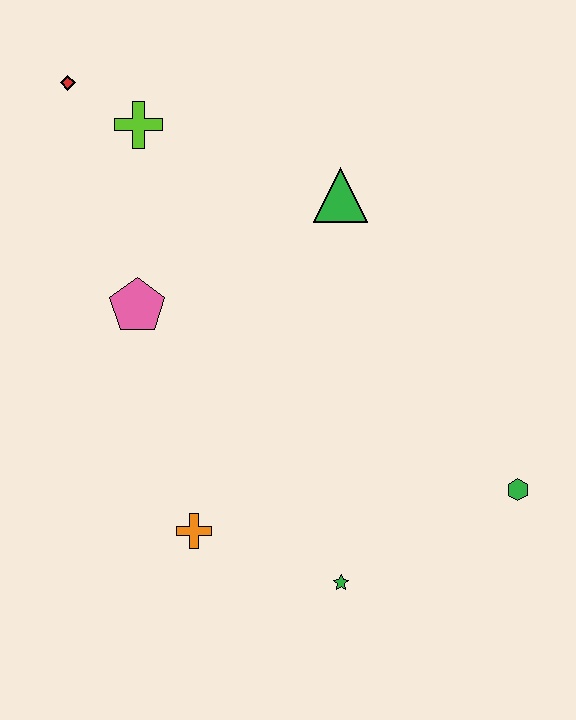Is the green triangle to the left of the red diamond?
No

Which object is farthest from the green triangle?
The green star is farthest from the green triangle.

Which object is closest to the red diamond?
The lime cross is closest to the red diamond.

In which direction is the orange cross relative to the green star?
The orange cross is to the left of the green star.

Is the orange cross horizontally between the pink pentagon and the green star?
Yes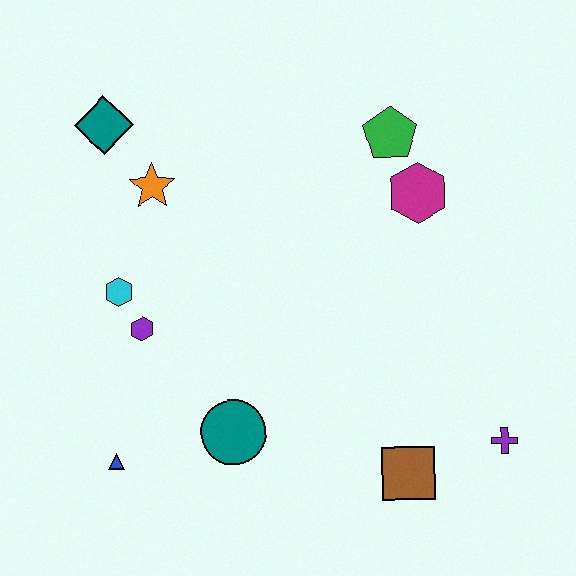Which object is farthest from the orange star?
The purple cross is farthest from the orange star.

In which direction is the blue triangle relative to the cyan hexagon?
The blue triangle is below the cyan hexagon.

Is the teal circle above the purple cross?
Yes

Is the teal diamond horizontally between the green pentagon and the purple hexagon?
No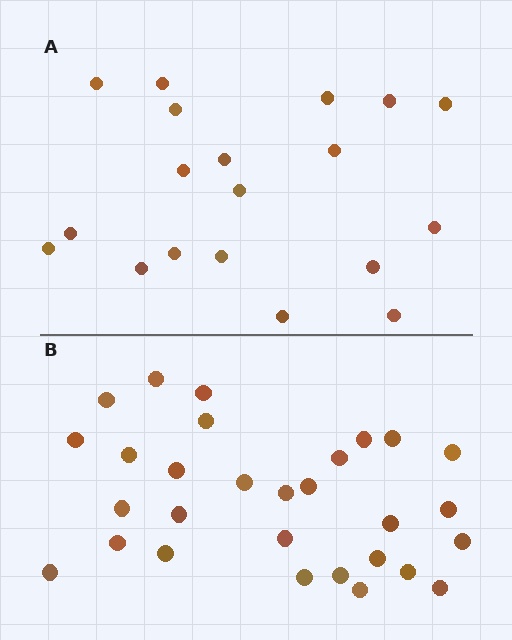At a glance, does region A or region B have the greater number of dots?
Region B (the bottom region) has more dots.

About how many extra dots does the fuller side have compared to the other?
Region B has roughly 10 or so more dots than region A.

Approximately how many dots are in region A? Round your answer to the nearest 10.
About 20 dots. (The exact count is 19, which rounds to 20.)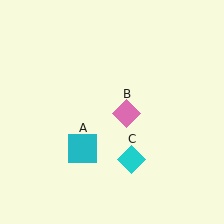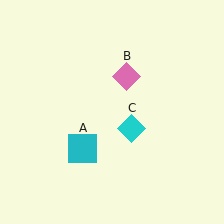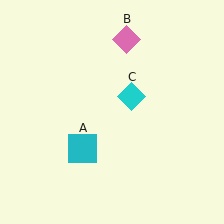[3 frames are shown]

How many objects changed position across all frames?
2 objects changed position: pink diamond (object B), cyan diamond (object C).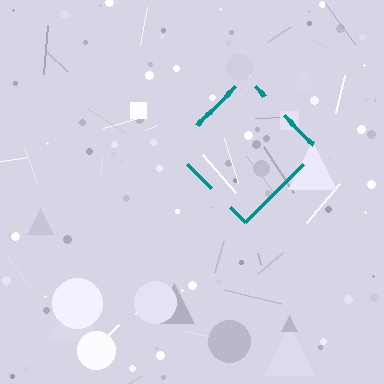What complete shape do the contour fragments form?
The contour fragments form a diamond.